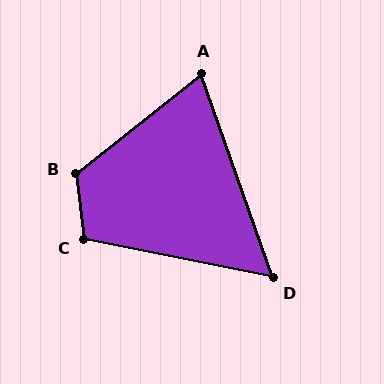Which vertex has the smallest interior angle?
D, at approximately 59 degrees.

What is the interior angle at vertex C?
Approximately 109 degrees (obtuse).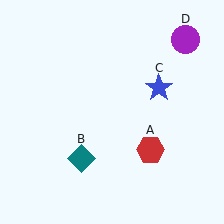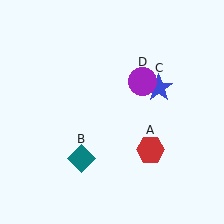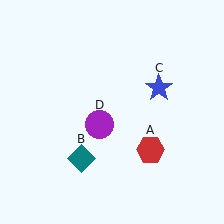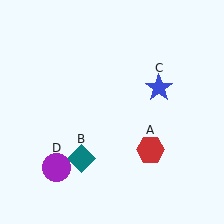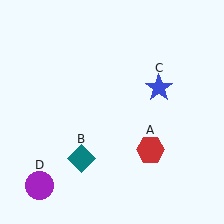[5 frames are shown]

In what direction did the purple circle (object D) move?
The purple circle (object D) moved down and to the left.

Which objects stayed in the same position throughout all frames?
Red hexagon (object A) and teal diamond (object B) and blue star (object C) remained stationary.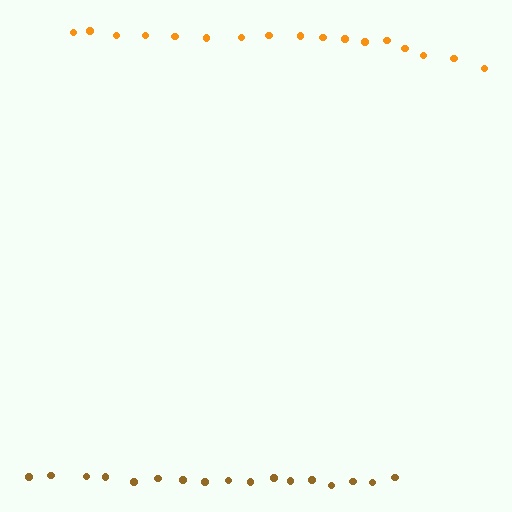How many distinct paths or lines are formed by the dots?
There are 2 distinct paths.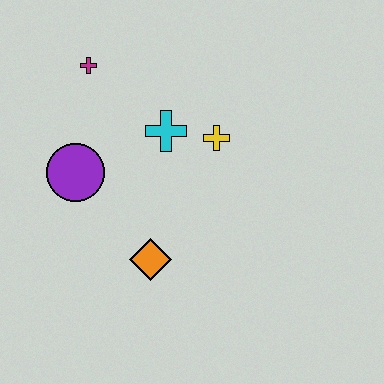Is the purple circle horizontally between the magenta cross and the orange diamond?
No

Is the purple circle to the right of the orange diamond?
No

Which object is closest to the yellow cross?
The cyan cross is closest to the yellow cross.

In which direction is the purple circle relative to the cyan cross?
The purple circle is to the left of the cyan cross.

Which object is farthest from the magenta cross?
The orange diamond is farthest from the magenta cross.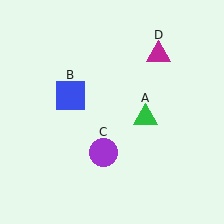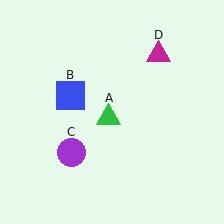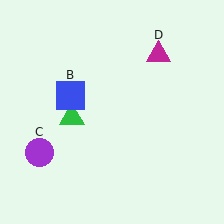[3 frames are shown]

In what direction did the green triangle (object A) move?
The green triangle (object A) moved left.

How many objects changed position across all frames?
2 objects changed position: green triangle (object A), purple circle (object C).